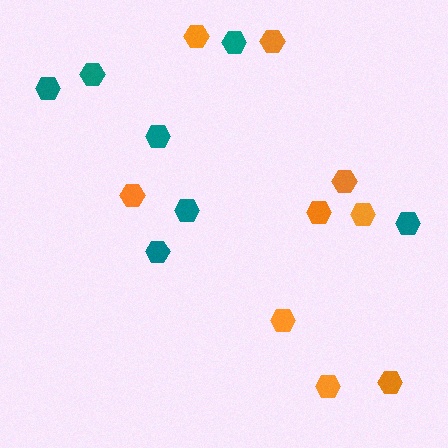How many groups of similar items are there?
There are 2 groups: one group of teal hexagons (7) and one group of orange hexagons (9).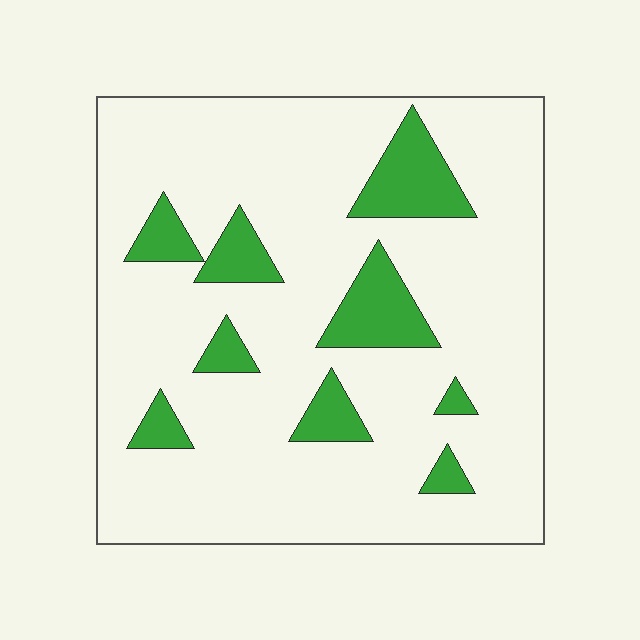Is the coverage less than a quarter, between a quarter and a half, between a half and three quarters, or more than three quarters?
Less than a quarter.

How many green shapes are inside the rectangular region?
9.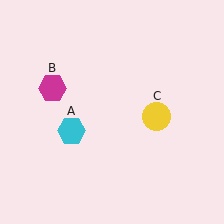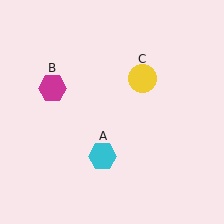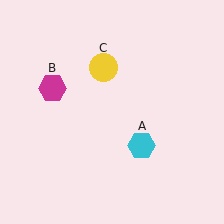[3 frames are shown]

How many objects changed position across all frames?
2 objects changed position: cyan hexagon (object A), yellow circle (object C).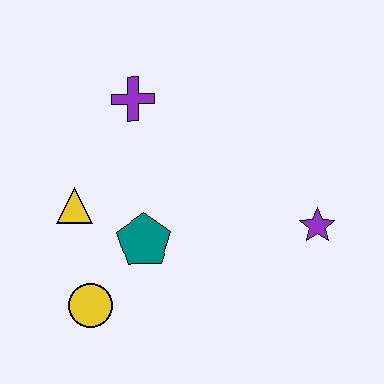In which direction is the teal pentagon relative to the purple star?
The teal pentagon is to the left of the purple star.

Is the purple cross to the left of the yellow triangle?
No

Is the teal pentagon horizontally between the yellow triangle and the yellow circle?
No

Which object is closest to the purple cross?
The yellow triangle is closest to the purple cross.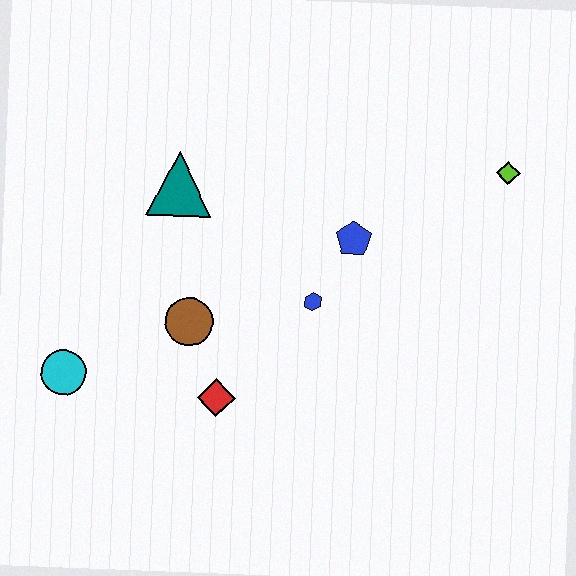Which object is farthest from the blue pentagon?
The cyan circle is farthest from the blue pentagon.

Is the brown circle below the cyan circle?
No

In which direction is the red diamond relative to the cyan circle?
The red diamond is to the right of the cyan circle.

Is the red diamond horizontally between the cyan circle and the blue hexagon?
Yes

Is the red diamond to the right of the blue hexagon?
No